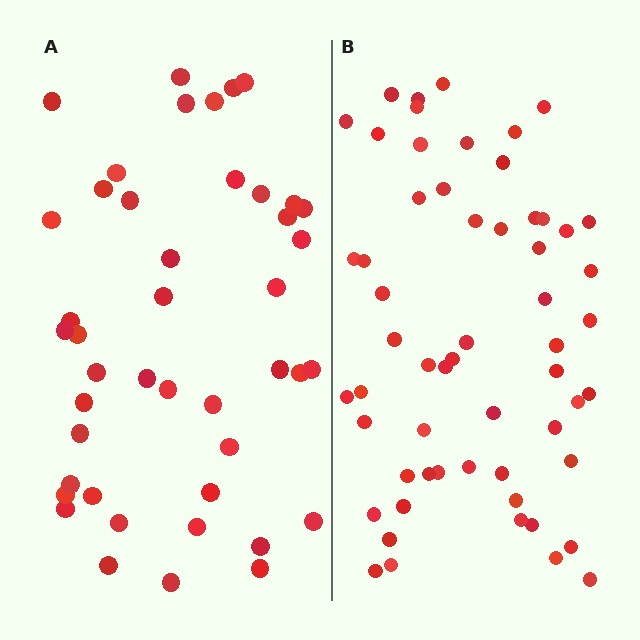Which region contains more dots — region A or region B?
Region B (the right region) has more dots.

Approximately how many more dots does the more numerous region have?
Region B has approximately 15 more dots than region A.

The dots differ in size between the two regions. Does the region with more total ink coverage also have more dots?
No. Region A has more total ink coverage because its dots are larger, but region B actually contains more individual dots. Total area can be misleading — the number of items is what matters here.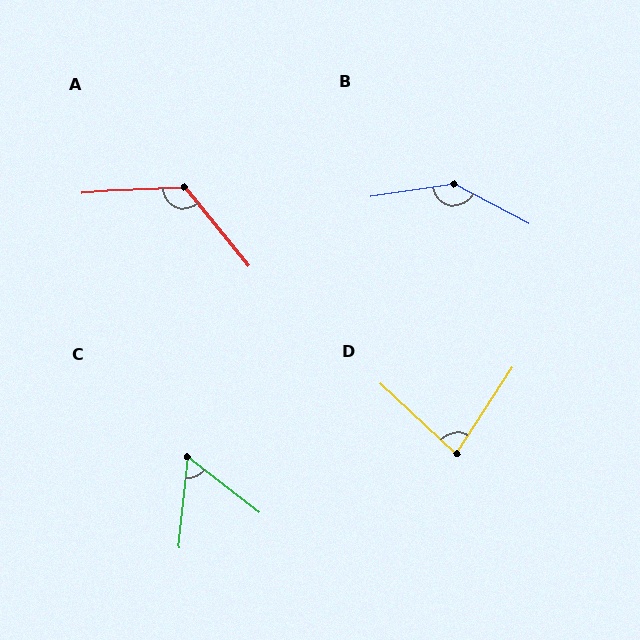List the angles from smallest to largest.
C (58°), D (80°), A (127°), B (143°).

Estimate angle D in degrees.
Approximately 80 degrees.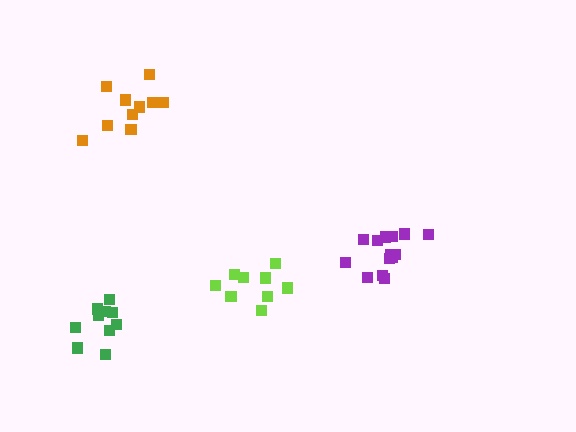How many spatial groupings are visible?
There are 4 spatial groupings.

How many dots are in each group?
Group 1: 10 dots, Group 2: 10 dots, Group 3: 14 dots, Group 4: 9 dots (43 total).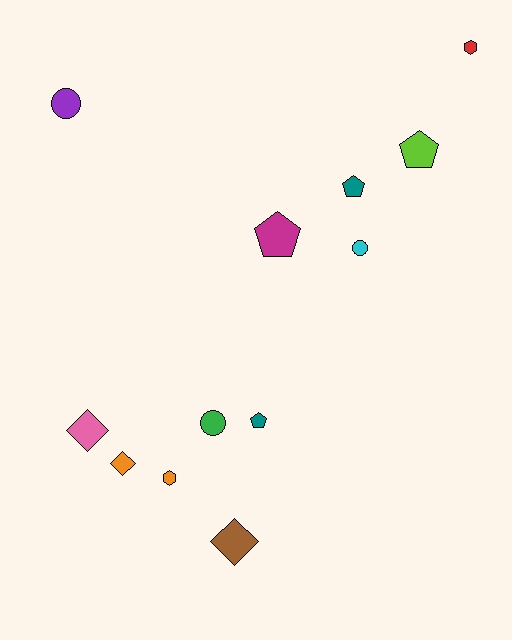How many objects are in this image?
There are 12 objects.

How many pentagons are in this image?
There are 4 pentagons.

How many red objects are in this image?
There is 1 red object.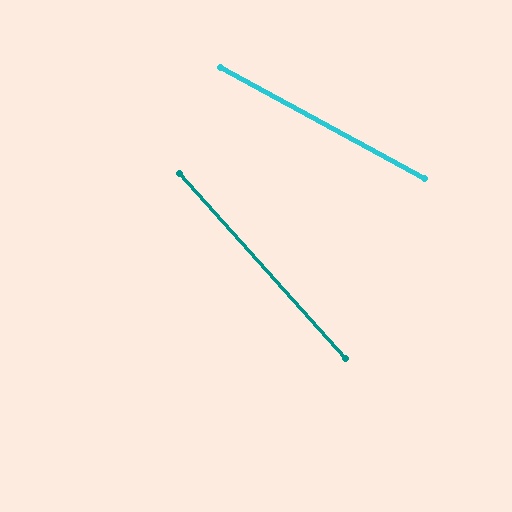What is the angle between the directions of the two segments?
Approximately 20 degrees.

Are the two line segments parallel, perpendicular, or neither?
Neither parallel nor perpendicular — they differ by about 20°.